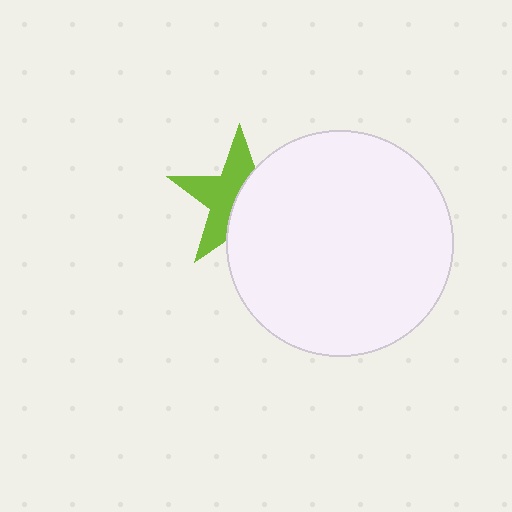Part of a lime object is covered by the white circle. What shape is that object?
It is a star.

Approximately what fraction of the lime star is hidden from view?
Roughly 49% of the lime star is hidden behind the white circle.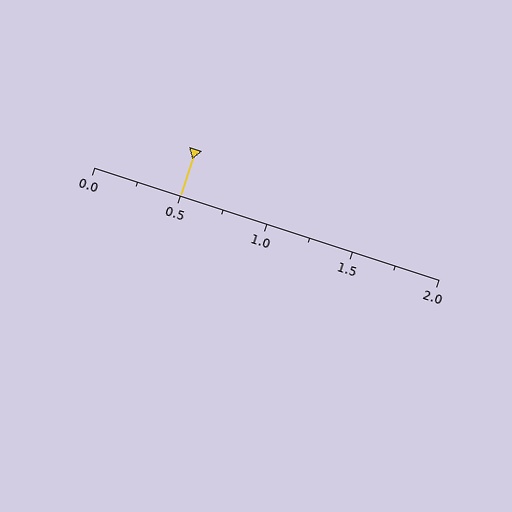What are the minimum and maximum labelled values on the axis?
The axis runs from 0.0 to 2.0.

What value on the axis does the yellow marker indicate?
The marker indicates approximately 0.5.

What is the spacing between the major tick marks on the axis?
The major ticks are spaced 0.5 apart.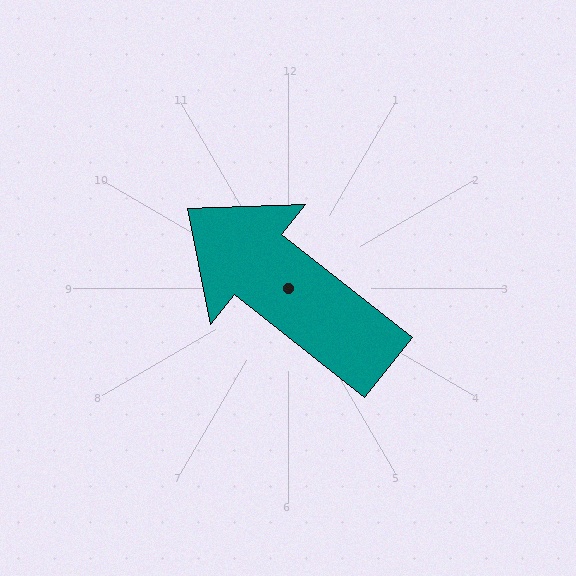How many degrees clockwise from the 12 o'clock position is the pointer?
Approximately 308 degrees.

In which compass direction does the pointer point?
Northwest.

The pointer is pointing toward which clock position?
Roughly 10 o'clock.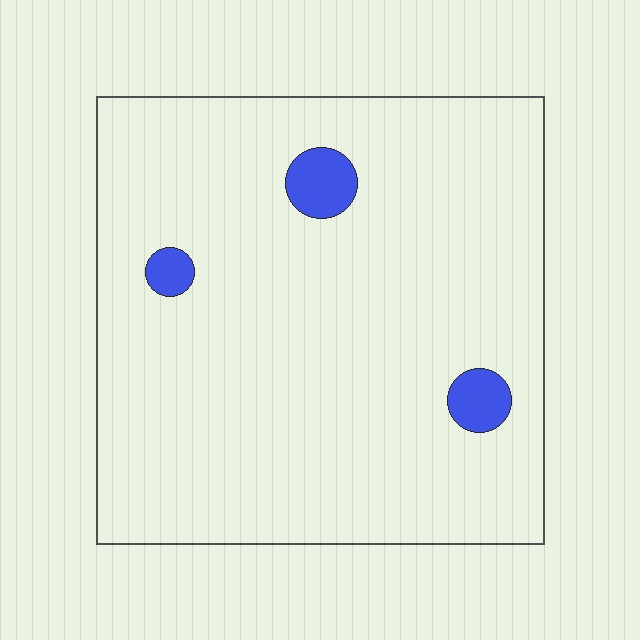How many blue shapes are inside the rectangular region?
3.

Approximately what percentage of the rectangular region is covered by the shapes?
Approximately 5%.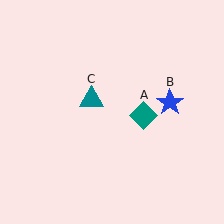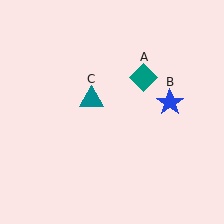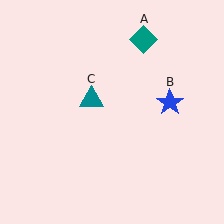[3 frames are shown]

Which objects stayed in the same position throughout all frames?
Blue star (object B) and teal triangle (object C) remained stationary.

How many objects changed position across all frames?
1 object changed position: teal diamond (object A).